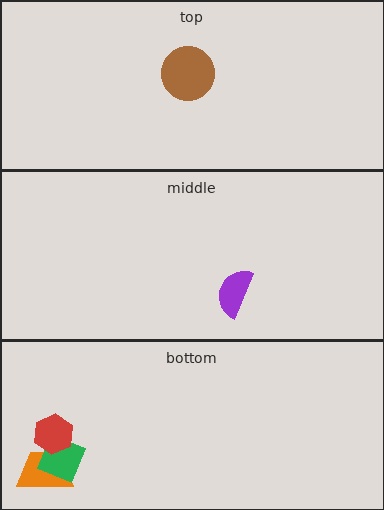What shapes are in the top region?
The brown circle.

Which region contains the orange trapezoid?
The bottom region.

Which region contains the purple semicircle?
The middle region.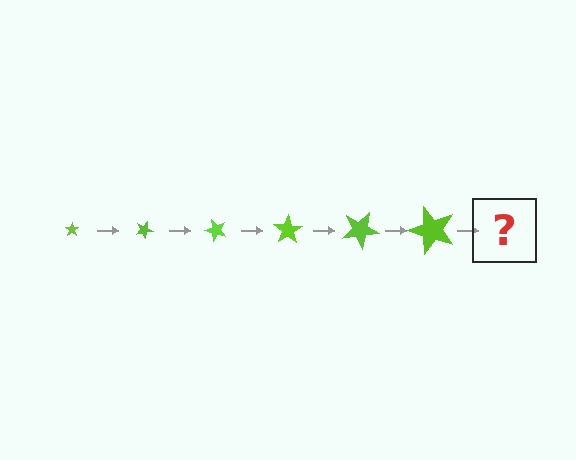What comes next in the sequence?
The next element should be a star, larger than the previous one and rotated 150 degrees from the start.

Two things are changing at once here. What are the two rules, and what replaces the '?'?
The two rules are that the star grows larger each step and it rotates 25 degrees each step. The '?' should be a star, larger than the previous one and rotated 150 degrees from the start.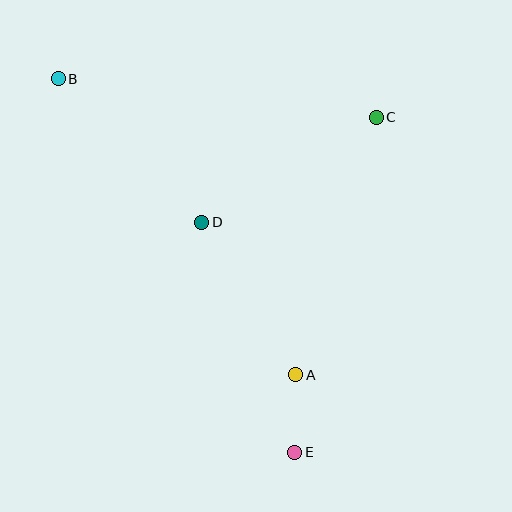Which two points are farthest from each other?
Points B and E are farthest from each other.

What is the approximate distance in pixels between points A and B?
The distance between A and B is approximately 380 pixels.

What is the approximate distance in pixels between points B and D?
The distance between B and D is approximately 203 pixels.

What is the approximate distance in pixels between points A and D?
The distance between A and D is approximately 179 pixels.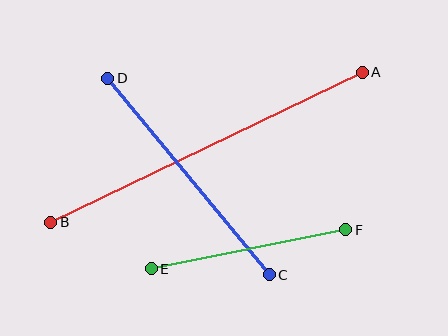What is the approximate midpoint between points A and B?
The midpoint is at approximately (207, 147) pixels.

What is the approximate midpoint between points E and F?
The midpoint is at approximately (249, 249) pixels.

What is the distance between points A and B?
The distance is approximately 346 pixels.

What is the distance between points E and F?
The distance is approximately 198 pixels.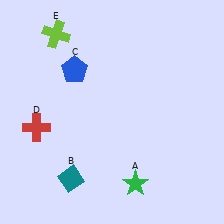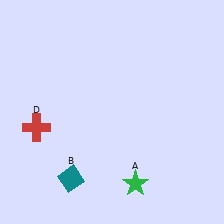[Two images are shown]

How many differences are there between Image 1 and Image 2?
There are 2 differences between the two images.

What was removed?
The lime cross (E), the blue pentagon (C) were removed in Image 2.